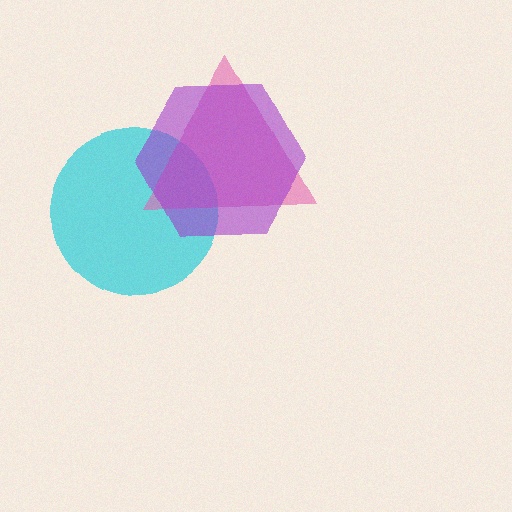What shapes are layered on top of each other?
The layered shapes are: a cyan circle, a pink triangle, a purple hexagon.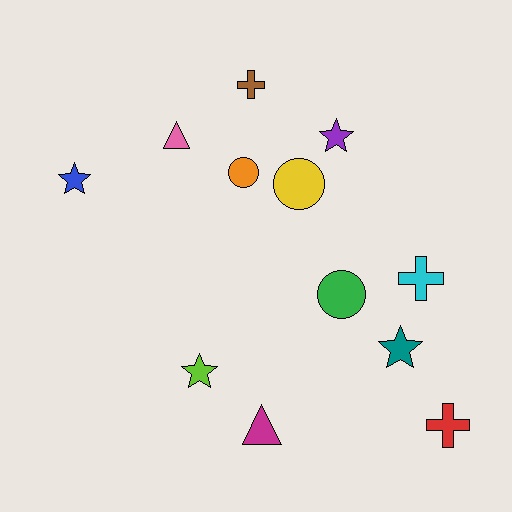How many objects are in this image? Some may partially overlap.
There are 12 objects.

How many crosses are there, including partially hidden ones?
There are 3 crosses.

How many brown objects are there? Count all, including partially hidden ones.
There is 1 brown object.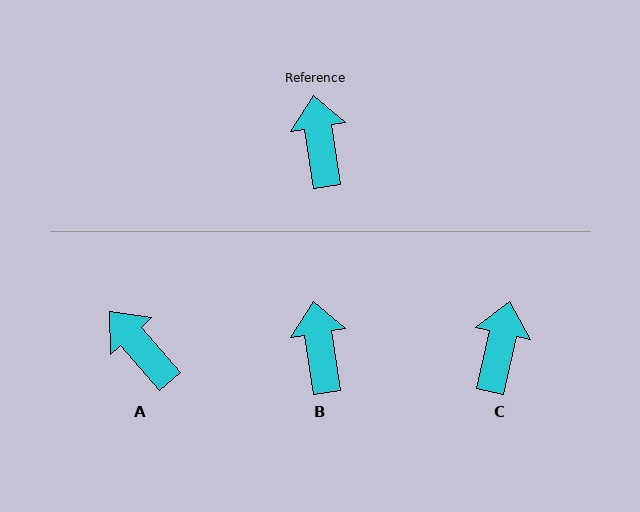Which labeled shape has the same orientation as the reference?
B.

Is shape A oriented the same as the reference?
No, it is off by about 32 degrees.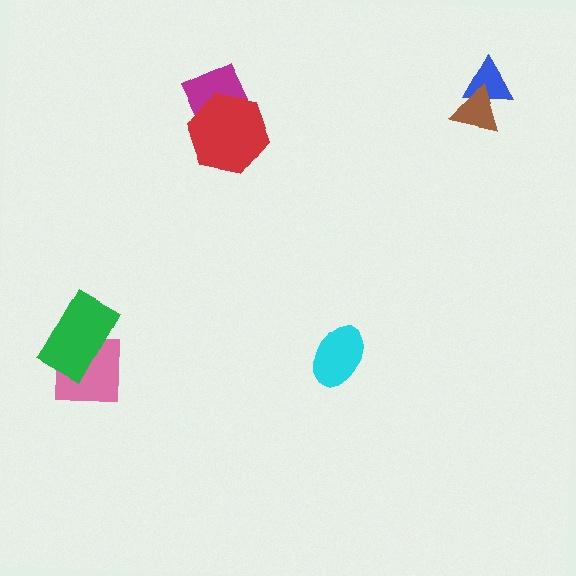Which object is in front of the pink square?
The green rectangle is in front of the pink square.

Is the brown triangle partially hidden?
No, no other shape covers it.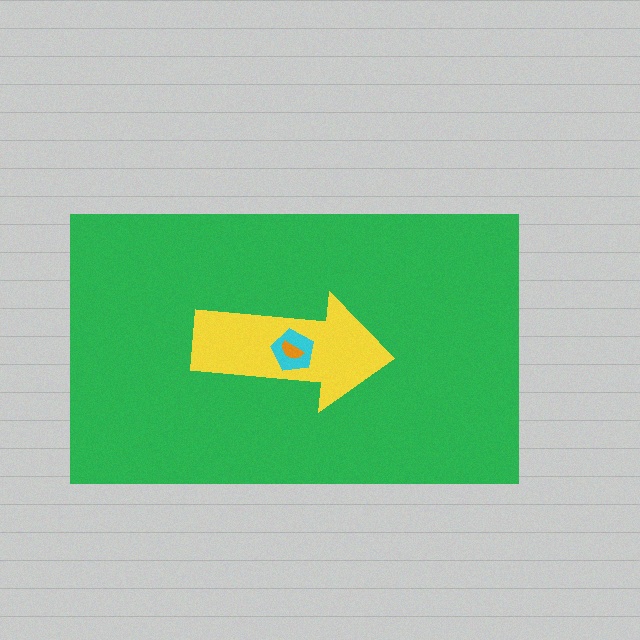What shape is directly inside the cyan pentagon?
The orange semicircle.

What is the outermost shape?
The green rectangle.